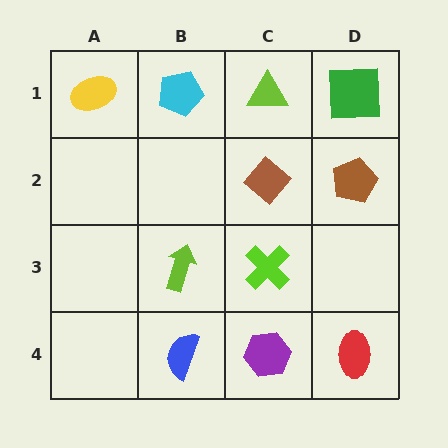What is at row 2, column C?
A brown diamond.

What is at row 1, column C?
A lime triangle.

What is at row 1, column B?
A cyan pentagon.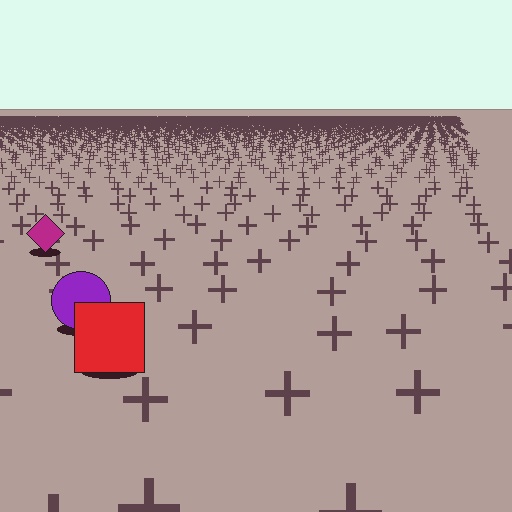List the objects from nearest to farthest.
From nearest to farthest: the red square, the purple circle, the magenta diamond.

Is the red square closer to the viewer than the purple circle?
Yes. The red square is closer — you can tell from the texture gradient: the ground texture is coarser near it.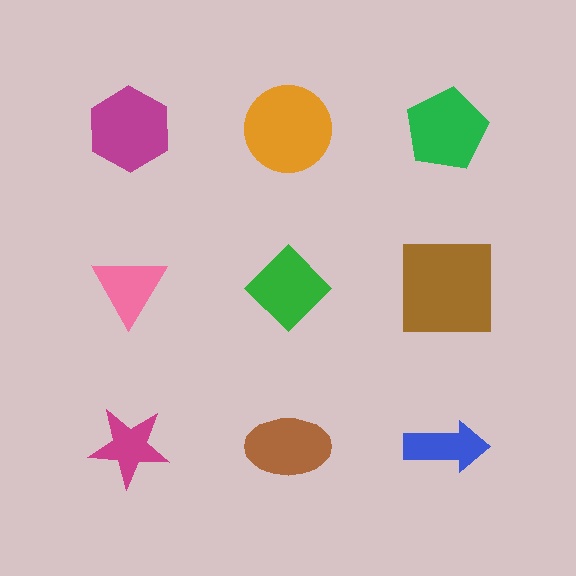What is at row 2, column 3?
A brown square.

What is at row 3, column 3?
A blue arrow.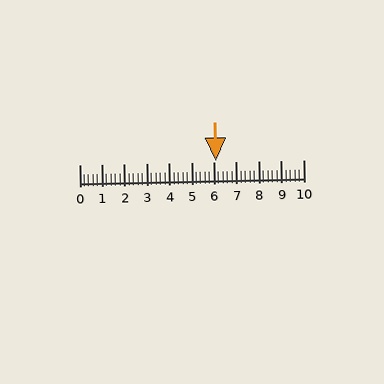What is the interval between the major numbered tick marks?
The major tick marks are spaced 1 units apart.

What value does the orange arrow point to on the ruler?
The orange arrow points to approximately 6.1.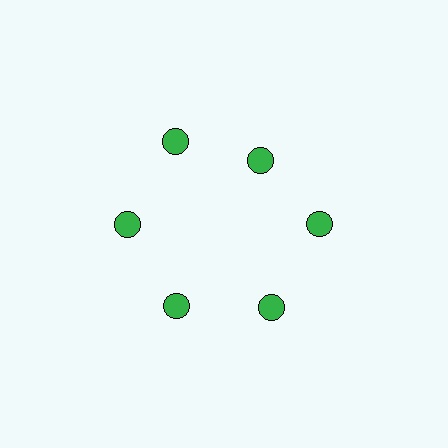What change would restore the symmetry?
The symmetry would be restored by moving it outward, back onto the ring so that all 6 circles sit at equal angles and equal distance from the center.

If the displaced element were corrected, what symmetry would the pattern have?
It would have 6-fold rotational symmetry — the pattern would map onto itself every 60 degrees.